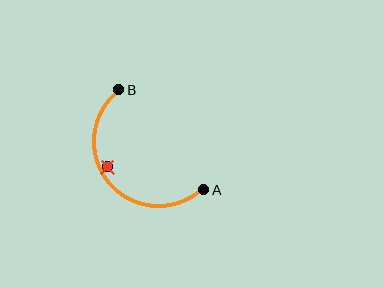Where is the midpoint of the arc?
The arc midpoint is the point on the curve farthest from the straight line joining A and B. It sits below and to the left of that line.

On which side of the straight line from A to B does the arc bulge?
The arc bulges below and to the left of the straight line connecting A and B.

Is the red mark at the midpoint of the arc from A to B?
No — the red mark does not lie on the arc at all. It sits slightly inside the curve.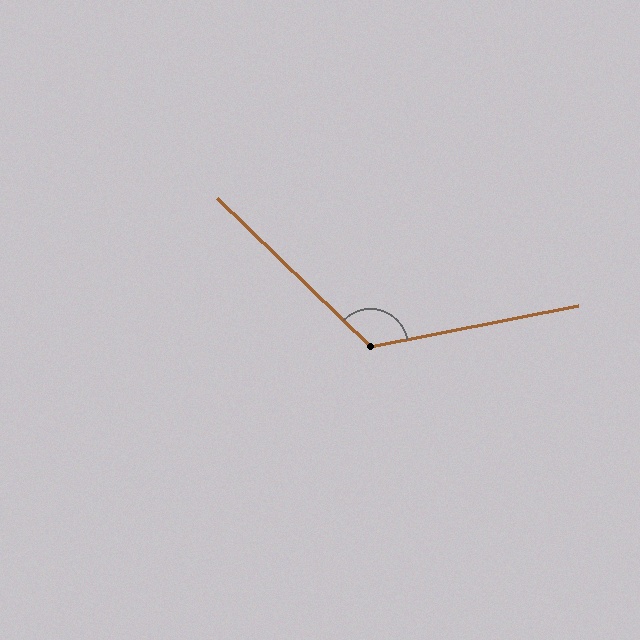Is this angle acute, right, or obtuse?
It is obtuse.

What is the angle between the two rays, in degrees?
Approximately 125 degrees.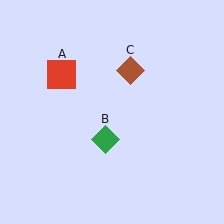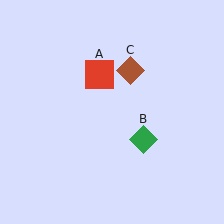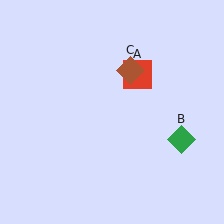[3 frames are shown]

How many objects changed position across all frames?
2 objects changed position: red square (object A), green diamond (object B).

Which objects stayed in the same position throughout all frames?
Brown diamond (object C) remained stationary.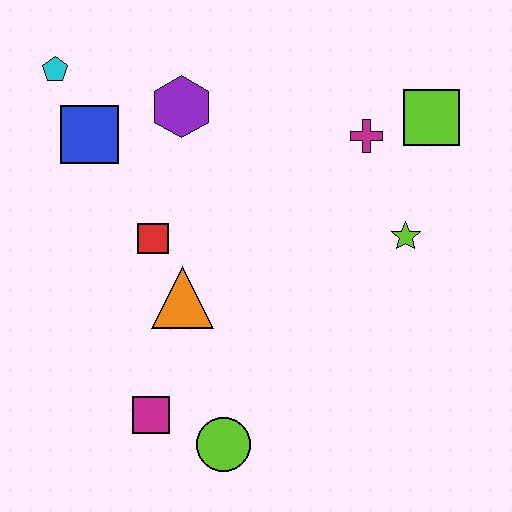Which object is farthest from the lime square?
The magenta square is farthest from the lime square.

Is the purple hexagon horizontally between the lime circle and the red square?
Yes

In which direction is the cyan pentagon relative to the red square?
The cyan pentagon is above the red square.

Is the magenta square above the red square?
No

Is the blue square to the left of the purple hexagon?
Yes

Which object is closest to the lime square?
The magenta cross is closest to the lime square.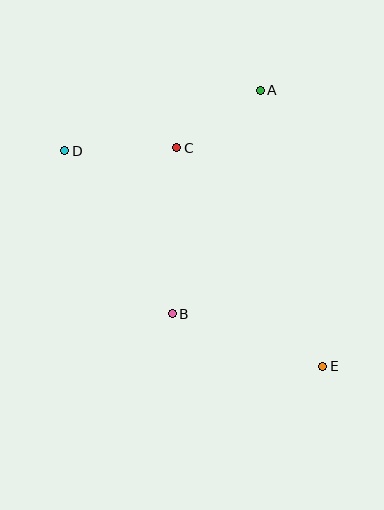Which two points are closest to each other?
Points A and C are closest to each other.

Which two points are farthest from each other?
Points D and E are farthest from each other.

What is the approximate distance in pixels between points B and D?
The distance between B and D is approximately 195 pixels.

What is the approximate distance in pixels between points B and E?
The distance between B and E is approximately 160 pixels.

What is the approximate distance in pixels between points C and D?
The distance between C and D is approximately 112 pixels.